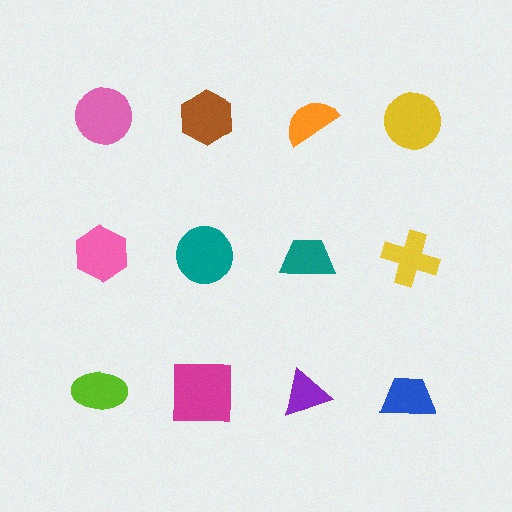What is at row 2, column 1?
A pink hexagon.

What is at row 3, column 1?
A lime ellipse.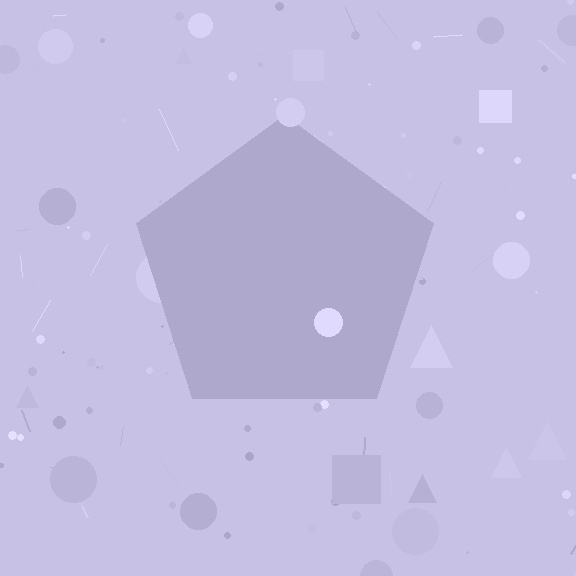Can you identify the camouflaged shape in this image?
The camouflaged shape is a pentagon.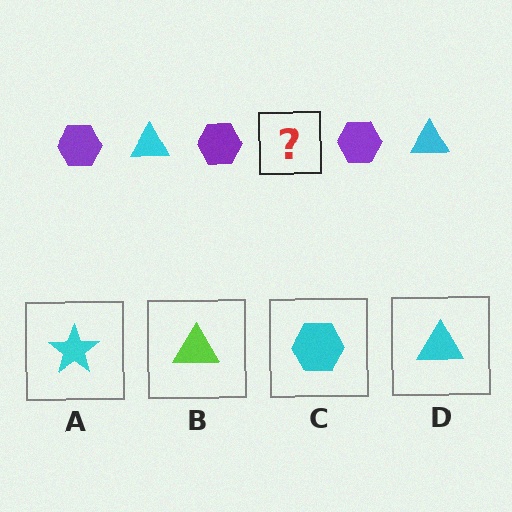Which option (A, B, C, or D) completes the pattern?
D.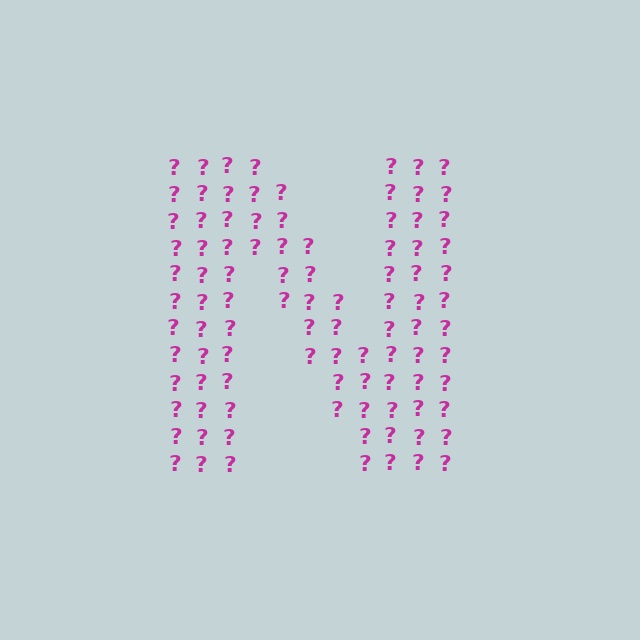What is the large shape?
The large shape is the letter N.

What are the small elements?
The small elements are question marks.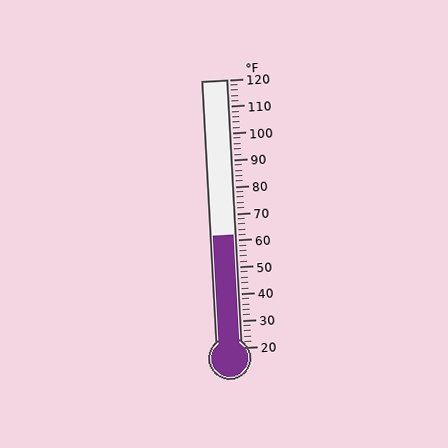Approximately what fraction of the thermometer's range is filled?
The thermometer is filled to approximately 40% of its range.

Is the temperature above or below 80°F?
The temperature is below 80°F.